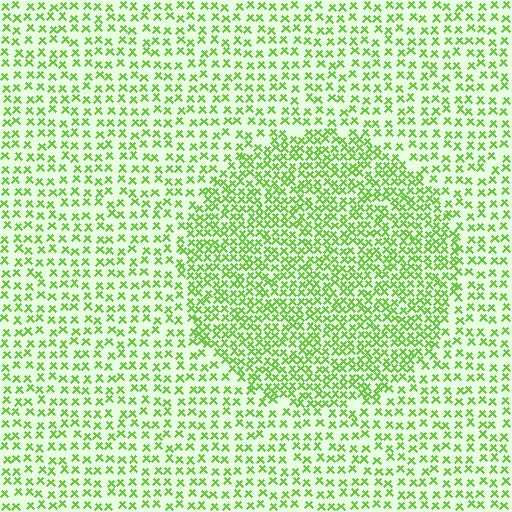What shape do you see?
I see a circle.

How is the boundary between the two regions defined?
The boundary is defined by a change in element density (approximately 1.9x ratio). All elements are the same color, size, and shape.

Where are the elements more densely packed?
The elements are more densely packed inside the circle boundary.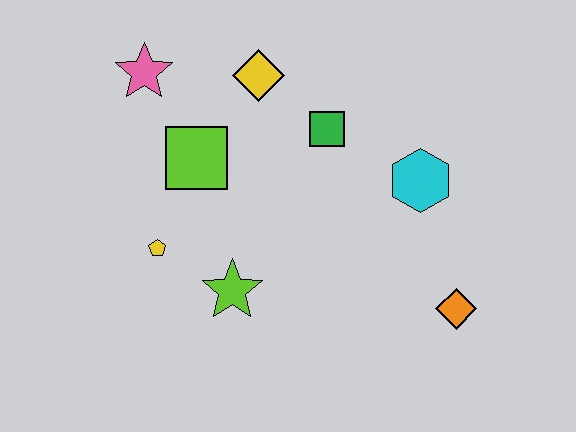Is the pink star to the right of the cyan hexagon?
No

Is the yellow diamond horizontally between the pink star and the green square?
Yes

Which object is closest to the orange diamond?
The cyan hexagon is closest to the orange diamond.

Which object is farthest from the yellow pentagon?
The orange diamond is farthest from the yellow pentagon.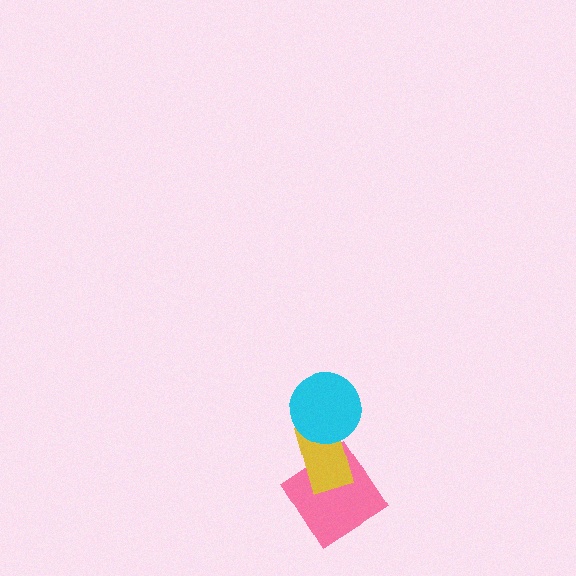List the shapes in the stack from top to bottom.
From top to bottom: the cyan circle, the yellow rectangle, the pink diamond.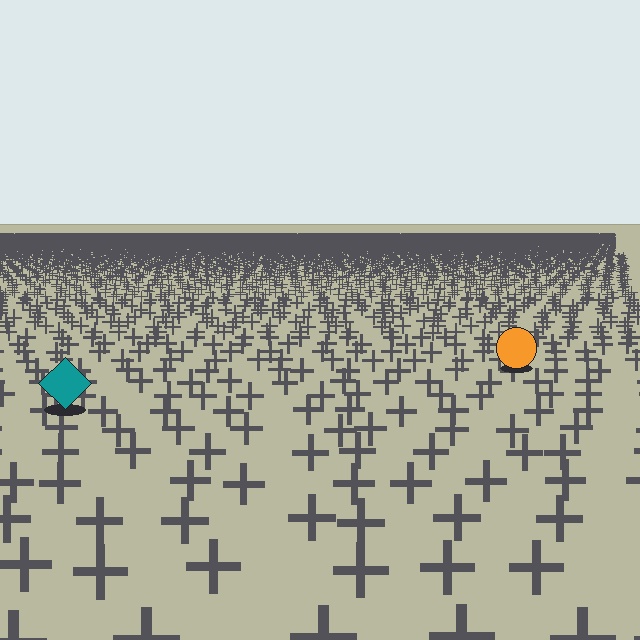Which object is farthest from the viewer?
The orange circle is farthest from the viewer. It appears smaller and the ground texture around it is denser.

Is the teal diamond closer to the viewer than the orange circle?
Yes. The teal diamond is closer — you can tell from the texture gradient: the ground texture is coarser near it.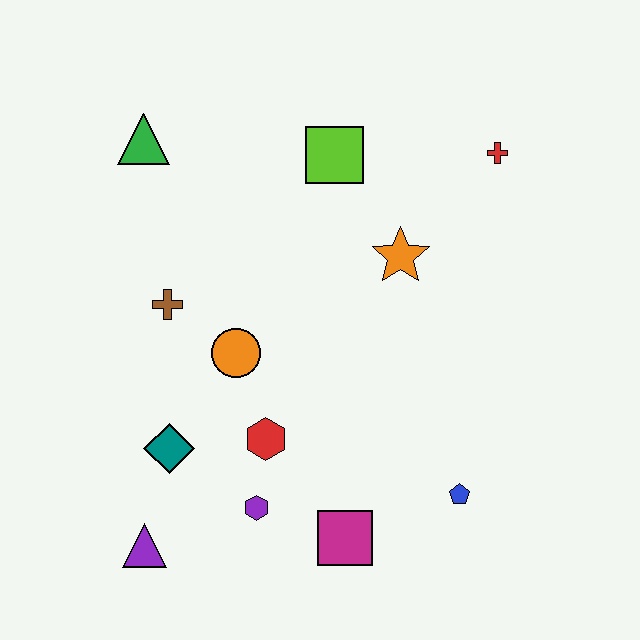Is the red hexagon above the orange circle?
No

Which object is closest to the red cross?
The orange star is closest to the red cross.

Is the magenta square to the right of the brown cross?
Yes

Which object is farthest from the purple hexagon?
The red cross is farthest from the purple hexagon.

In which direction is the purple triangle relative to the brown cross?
The purple triangle is below the brown cross.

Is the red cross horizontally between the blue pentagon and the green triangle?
No